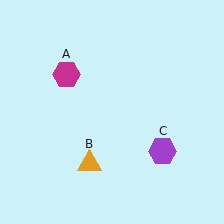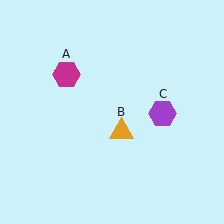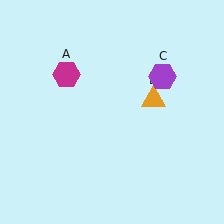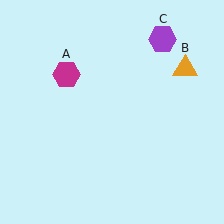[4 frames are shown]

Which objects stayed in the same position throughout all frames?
Magenta hexagon (object A) remained stationary.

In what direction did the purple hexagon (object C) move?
The purple hexagon (object C) moved up.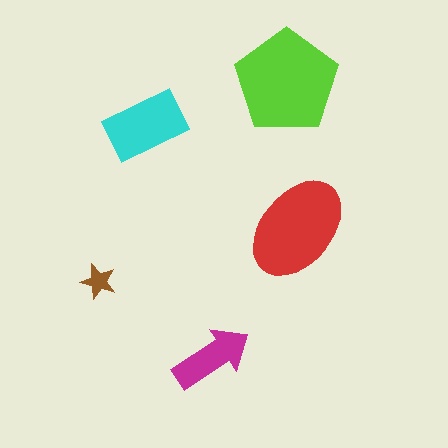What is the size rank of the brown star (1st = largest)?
5th.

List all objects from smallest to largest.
The brown star, the magenta arrow, the cyan rectangle, the red ellipse, the lime pentagon.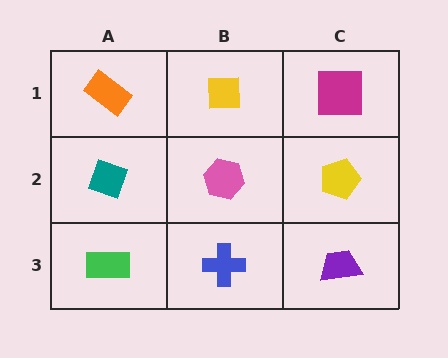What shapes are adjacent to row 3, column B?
A pink hexagon (row 2, column B), a green rectangle (row 3, column A), a purple trapezoid (row 3, column C).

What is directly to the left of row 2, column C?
A pink hexagon.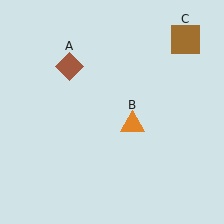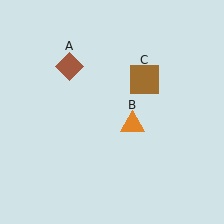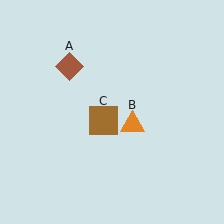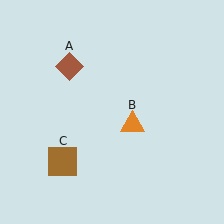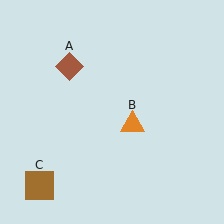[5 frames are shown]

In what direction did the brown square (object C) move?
The brown square (object C) moved down and to the left.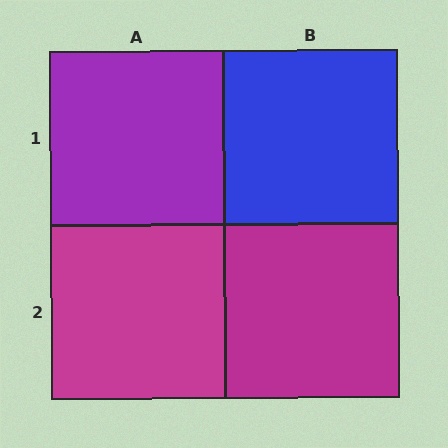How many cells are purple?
1 cell is purple.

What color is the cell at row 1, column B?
Blue.